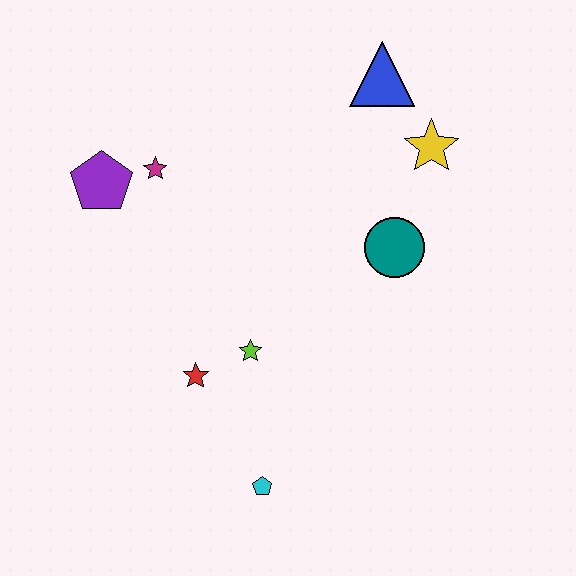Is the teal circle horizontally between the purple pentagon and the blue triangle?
No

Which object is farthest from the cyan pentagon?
The blue triangle is farthest from the cyan pentagon.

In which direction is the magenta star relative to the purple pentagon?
The magenta star is to the right of the purple pentagon.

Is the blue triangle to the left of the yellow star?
Yes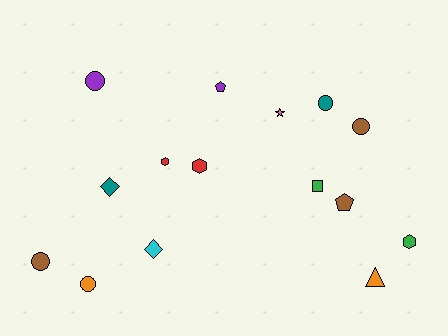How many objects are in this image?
There are 15 objects.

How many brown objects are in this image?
There are 3 brown objects.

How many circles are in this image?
There are 5 circles.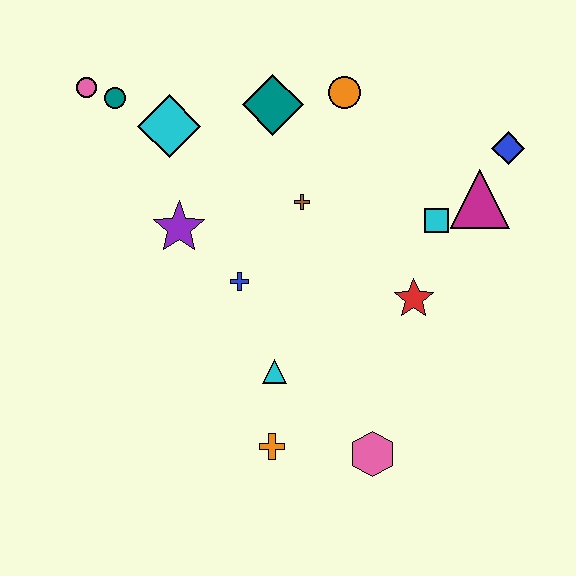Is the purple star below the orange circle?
Yes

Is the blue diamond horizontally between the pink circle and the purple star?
No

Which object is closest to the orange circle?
The teal diamond is closest to the orange circle.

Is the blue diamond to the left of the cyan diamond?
No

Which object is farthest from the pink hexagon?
The pink circle is farthest from the pink hexagon.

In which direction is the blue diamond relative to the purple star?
The blue diamond is to the right of the purple star.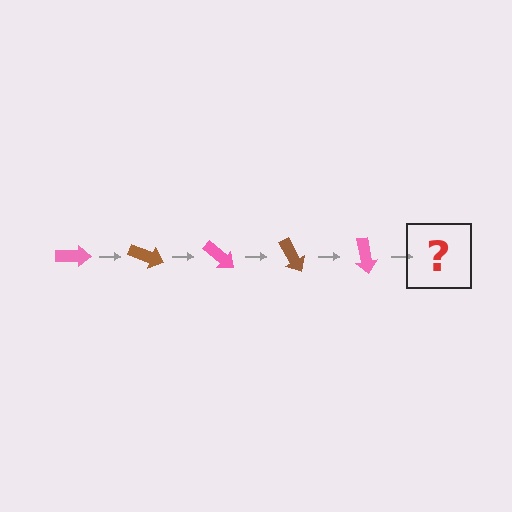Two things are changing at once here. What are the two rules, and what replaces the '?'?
The two rules are that it rotates 20 degrees each step and the color cycles through pink and brown. The '?' should be a brown arrow, rotated 100 degrees from the start.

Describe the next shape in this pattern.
It should be a brown arrow, rotated 100 degrees from the start.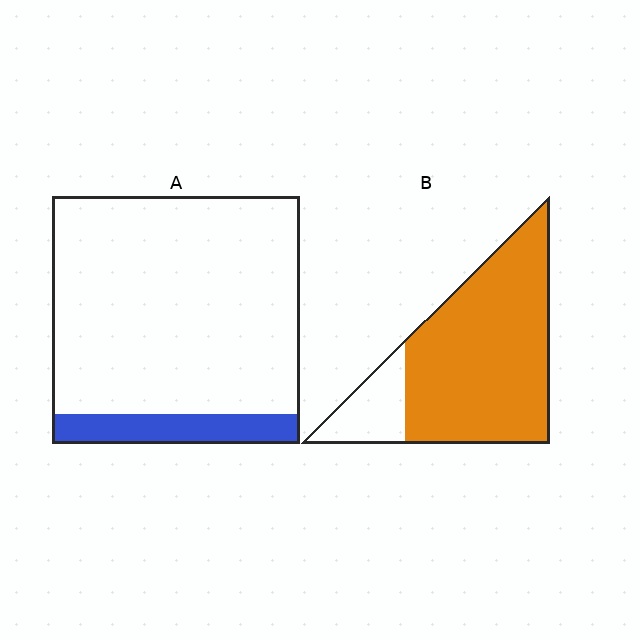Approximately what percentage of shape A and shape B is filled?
A is approximately 10% and B is approximately 80%.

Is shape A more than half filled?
No.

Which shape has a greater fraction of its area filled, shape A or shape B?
Shape B.